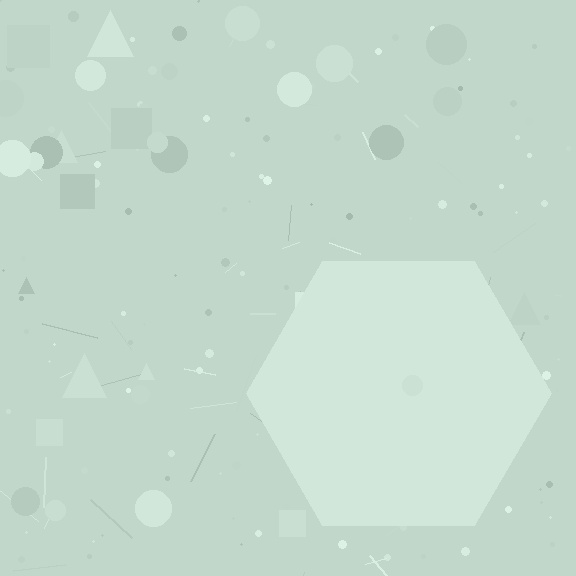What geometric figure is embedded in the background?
A hexagon is embedded in the background.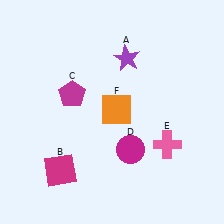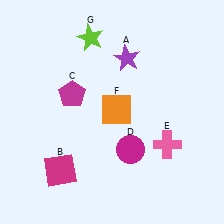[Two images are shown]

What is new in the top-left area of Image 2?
A lime star (G) was added in the top-left area of Image 2.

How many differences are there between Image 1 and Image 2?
There is 1 difference between the two images.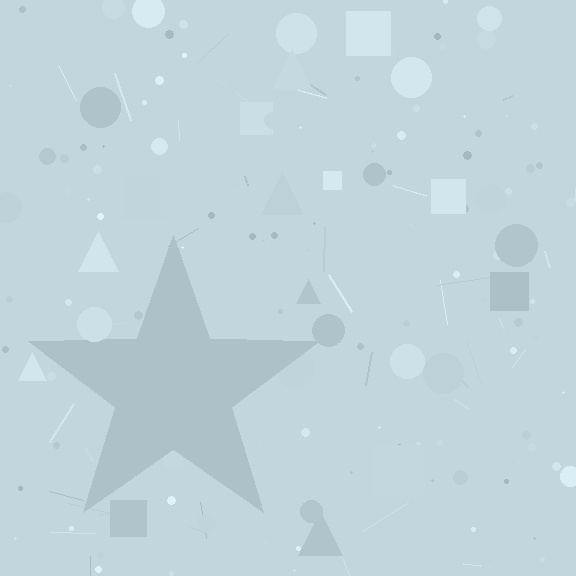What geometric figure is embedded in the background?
A star is embedded in the background.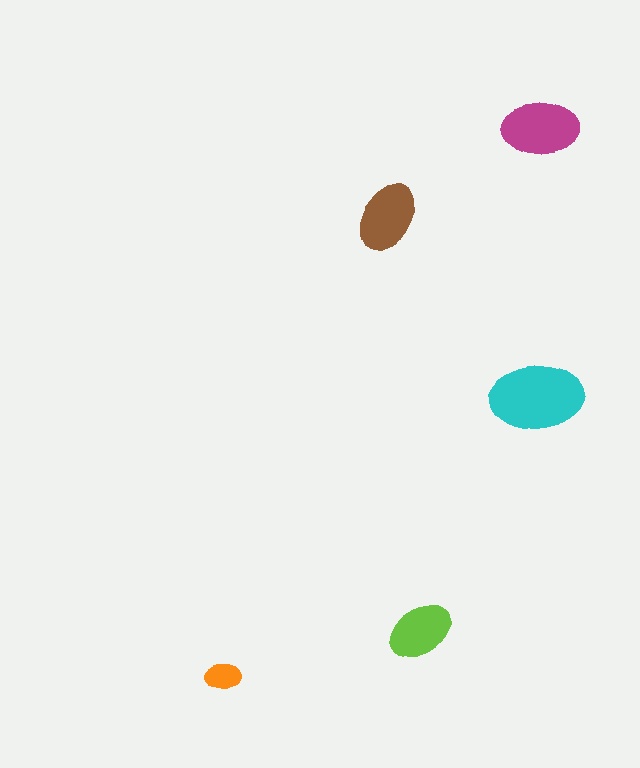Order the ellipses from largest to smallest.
the cyan one, the magenta one, the brown one, the lime one, the orange one.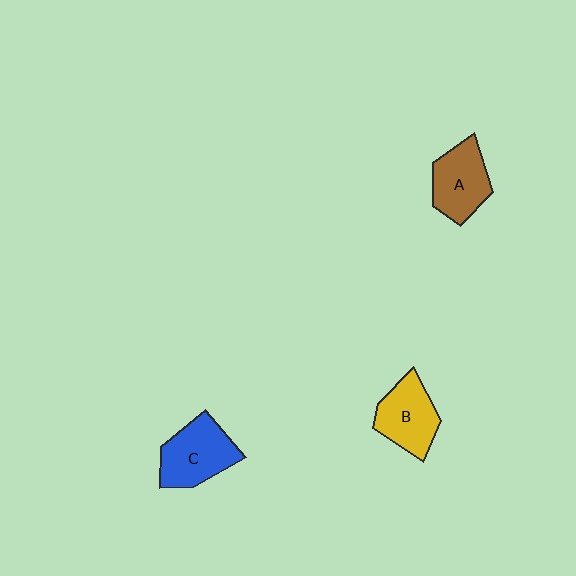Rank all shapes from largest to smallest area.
From largest to smallest: C (blue), B (yellow), A (brown).